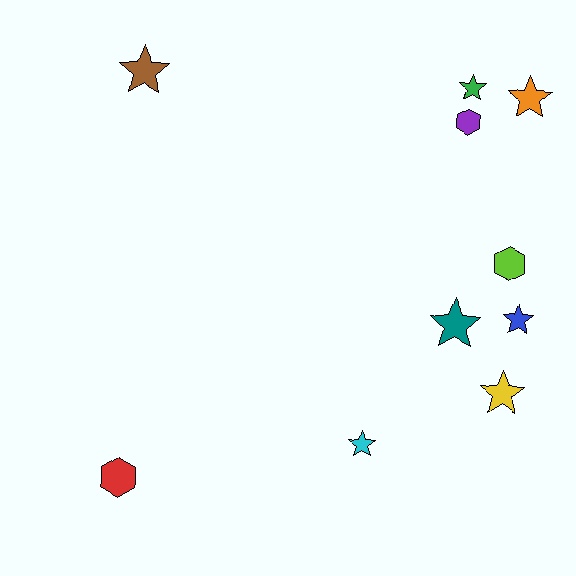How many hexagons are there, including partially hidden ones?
There are 3 hexagons.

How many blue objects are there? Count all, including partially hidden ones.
There is 1 blue object.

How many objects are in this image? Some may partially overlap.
There are 10 objects.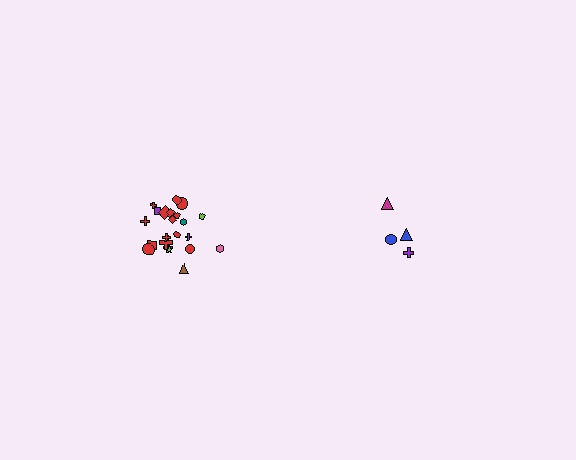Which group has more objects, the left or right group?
The left group.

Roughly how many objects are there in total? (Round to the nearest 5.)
Roughly 25 objects in total.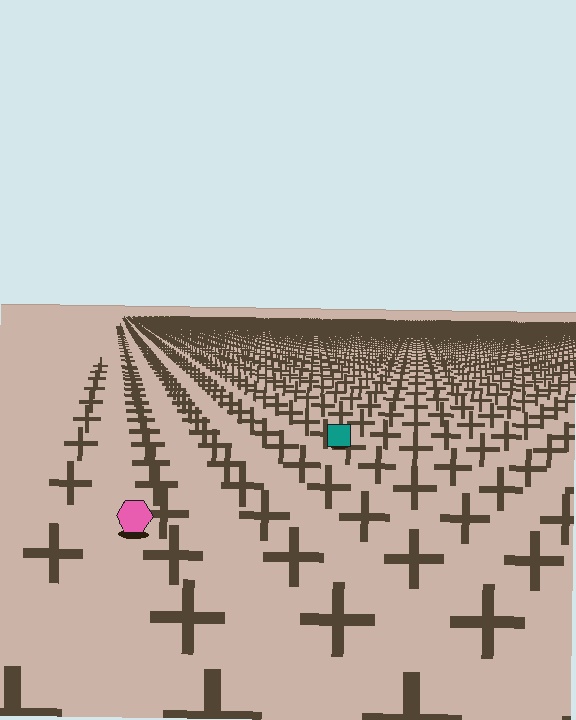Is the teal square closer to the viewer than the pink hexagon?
No. The pink hexagon is closer — you can tell from the texture gradient: the ground texture is coarser near it.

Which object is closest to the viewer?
The pink hexagon is closest. The texture marks near it are larger and more spread out.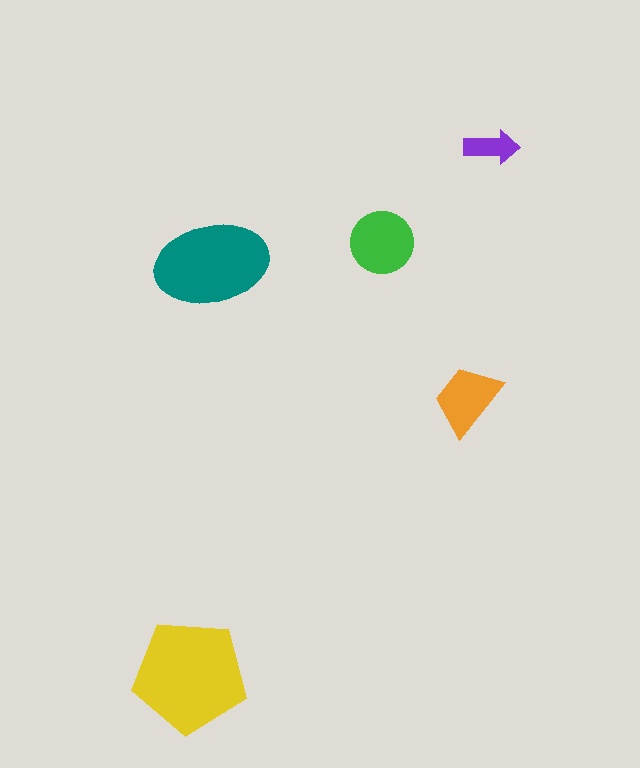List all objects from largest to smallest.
The yellow pentagon, the teal ellipse, the green circle, the orange trapezoid, the purple arrow.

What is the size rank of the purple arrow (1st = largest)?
5th.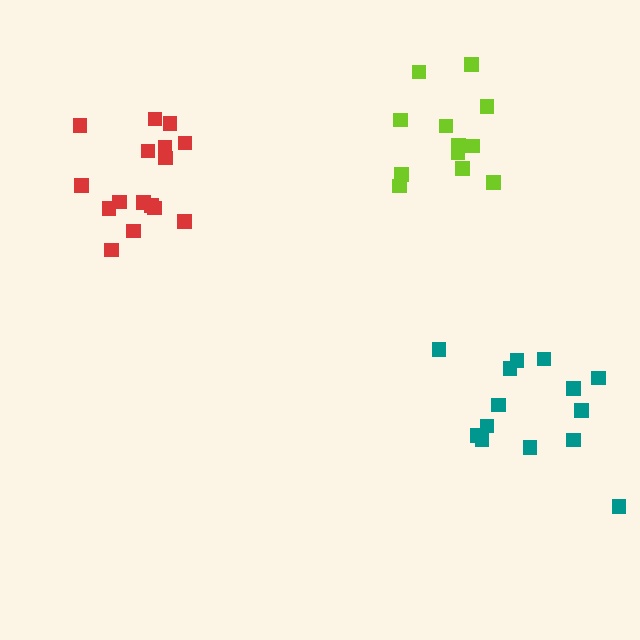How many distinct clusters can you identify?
There are 3 distinct clusters.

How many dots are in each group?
Group 1: 12 dots, Group 2: 16 dots, Group 3: 14 dots (42 total).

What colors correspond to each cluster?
The clusters are colored: lime, red, teal.